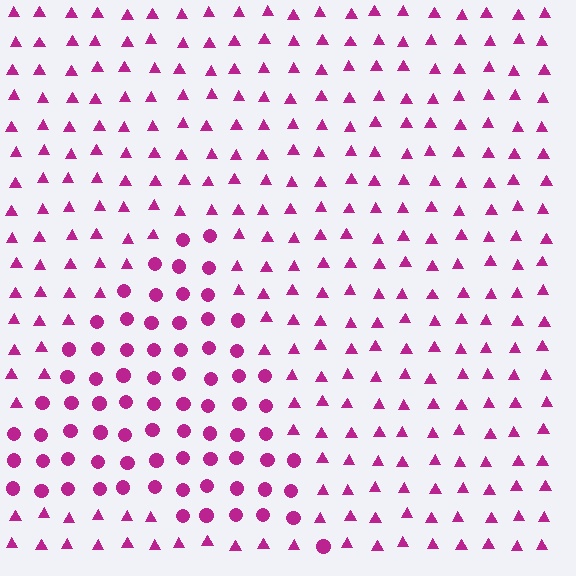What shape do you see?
I see a triangle.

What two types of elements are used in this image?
The image uses circles inside the triangle region and triangles outside it.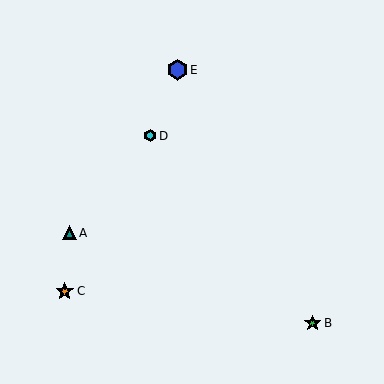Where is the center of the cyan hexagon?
The center of the cyan hexagon is at (150, 136).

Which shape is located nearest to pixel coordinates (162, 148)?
The cyan hexagon (labeled D) at (150, 136) is nearest to that location.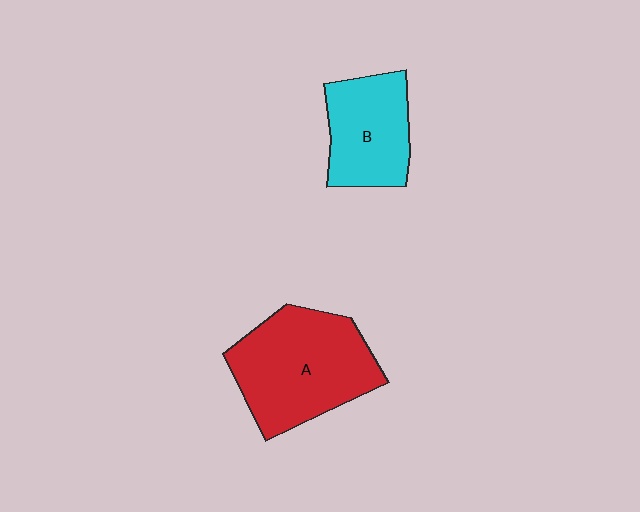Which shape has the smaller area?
Shape B (cyan).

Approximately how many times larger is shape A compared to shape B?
Approximately 1.5 times.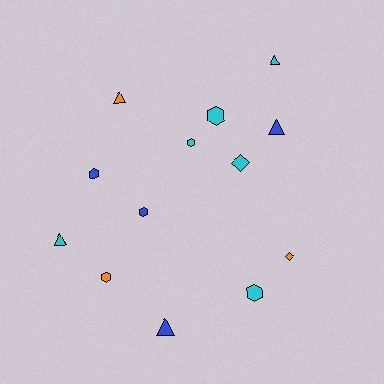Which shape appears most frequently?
Hexagon, with 6 objects.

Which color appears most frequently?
Cyan, with 6 objects.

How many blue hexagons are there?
There are 2 blue hexagons.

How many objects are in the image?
There are 13 objects.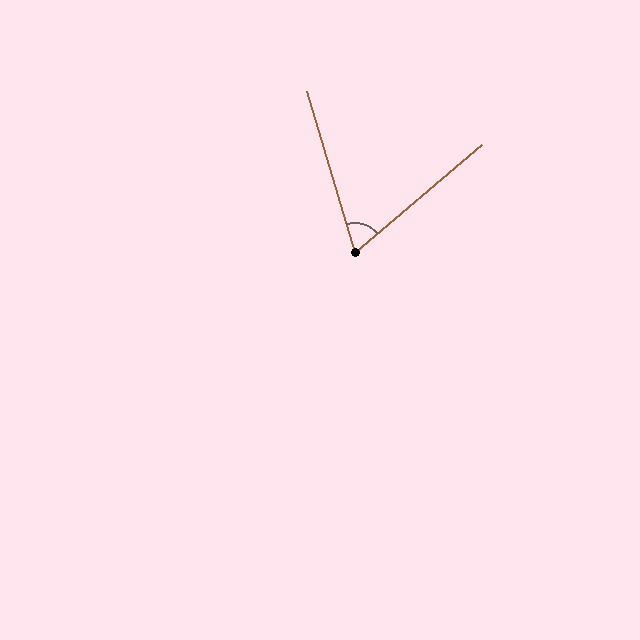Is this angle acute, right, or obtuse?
It is acute.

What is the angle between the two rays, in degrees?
Approximately 66 degrees.